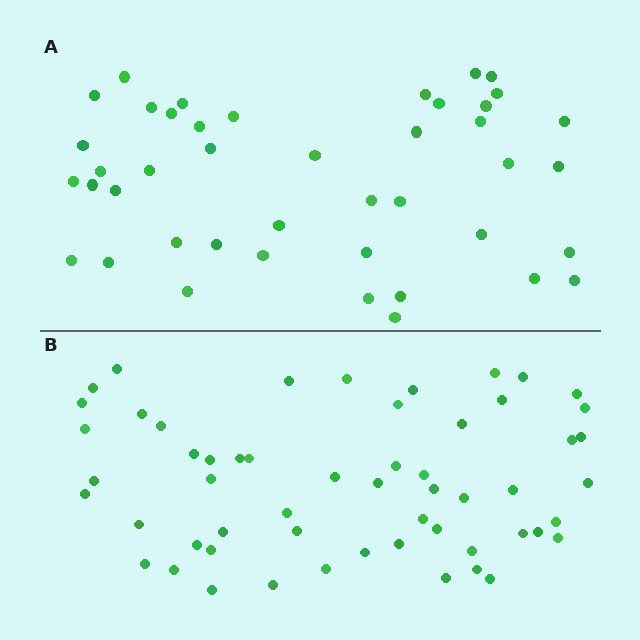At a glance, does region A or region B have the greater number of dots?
Region B (the bottom region) has more dots.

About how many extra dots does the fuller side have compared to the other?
Region B has approximately 15 more dots than region A.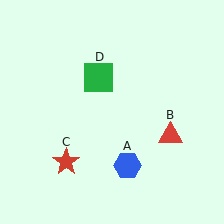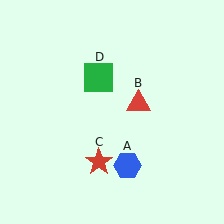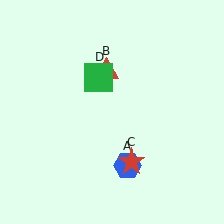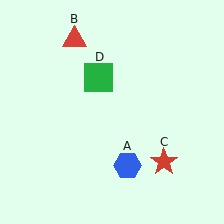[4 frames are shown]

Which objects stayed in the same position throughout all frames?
Blue hexagon (object A) and green square (object D) remained stationary.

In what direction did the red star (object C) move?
The red star (object C) moved right.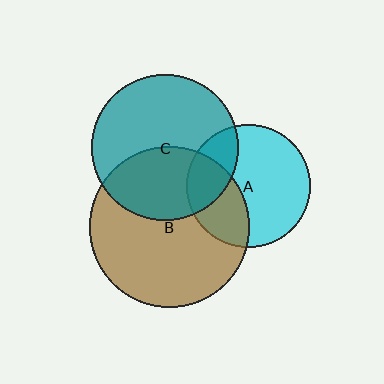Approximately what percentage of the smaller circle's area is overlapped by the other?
Approximately 35%.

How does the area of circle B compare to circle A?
Approximately 1.7 times.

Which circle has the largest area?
Circle B (brown).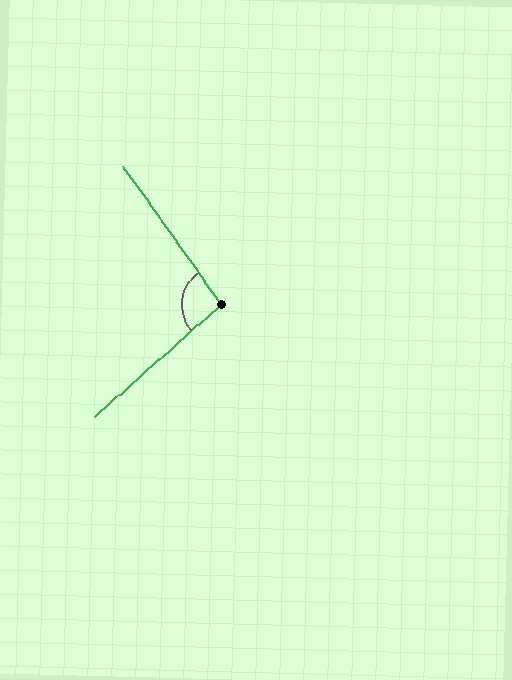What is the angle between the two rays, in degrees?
Approximately 96 degrees.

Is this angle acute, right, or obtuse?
It is obtuse.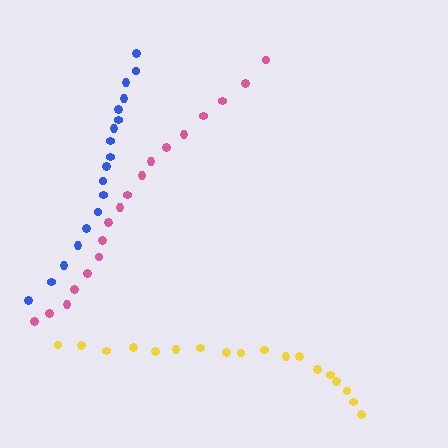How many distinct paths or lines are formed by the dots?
There are 3 distinct paths.